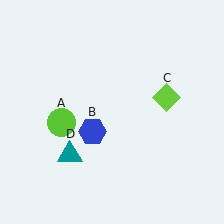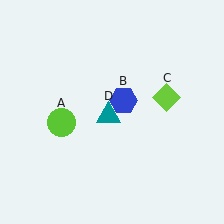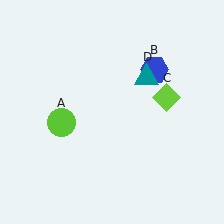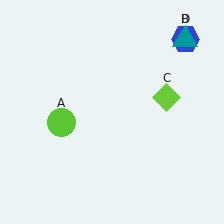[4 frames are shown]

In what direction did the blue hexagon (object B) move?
The blue hexagon (object B) moved up and to the right.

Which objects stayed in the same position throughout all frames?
Lime circle (object A) and lime diamond (object C) remained stationary.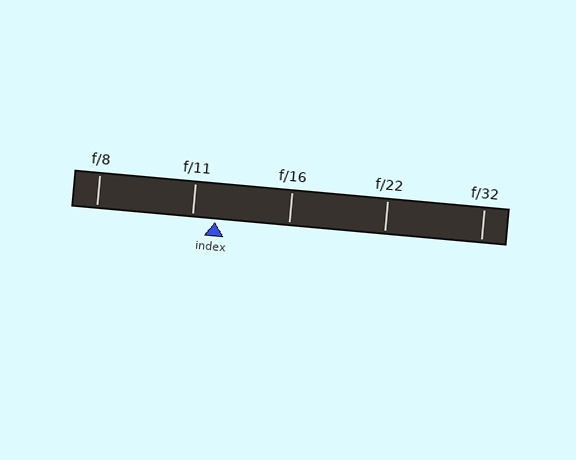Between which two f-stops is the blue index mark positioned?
The index mark is between f/11 and f/16.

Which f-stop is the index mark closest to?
The index mark is closest to f/11.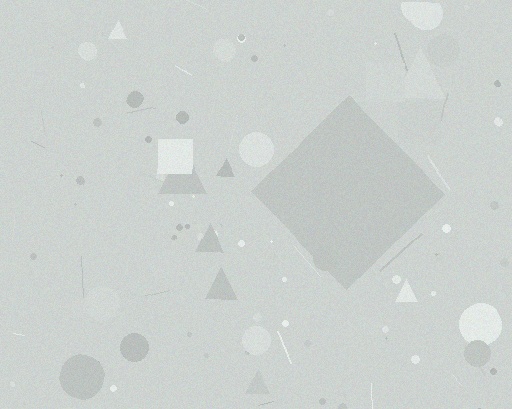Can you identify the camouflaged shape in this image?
The camouflaged shape is a diamond.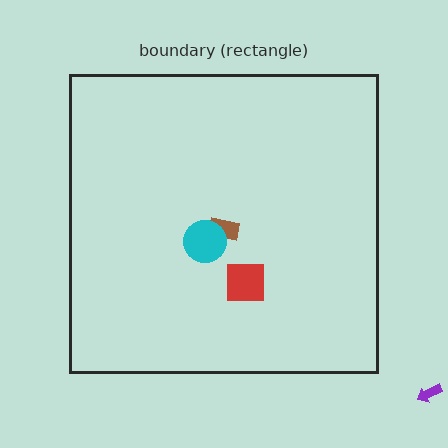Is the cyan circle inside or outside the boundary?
Inside.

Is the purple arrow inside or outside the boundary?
Outside.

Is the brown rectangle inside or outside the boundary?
Inside.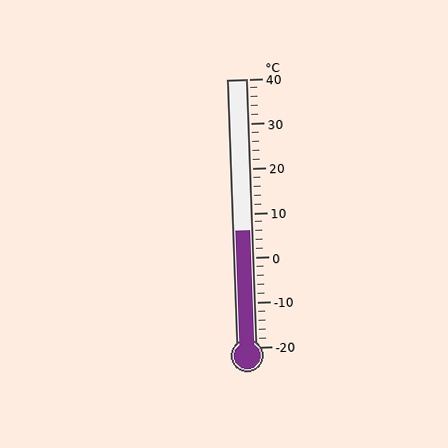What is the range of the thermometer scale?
The thermometer scale ranges from -20°C to 40°C.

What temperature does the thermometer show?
The thermometer shows approximately 6°C.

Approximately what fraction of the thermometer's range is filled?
The thermometer is filled to approximately 45% of its range.